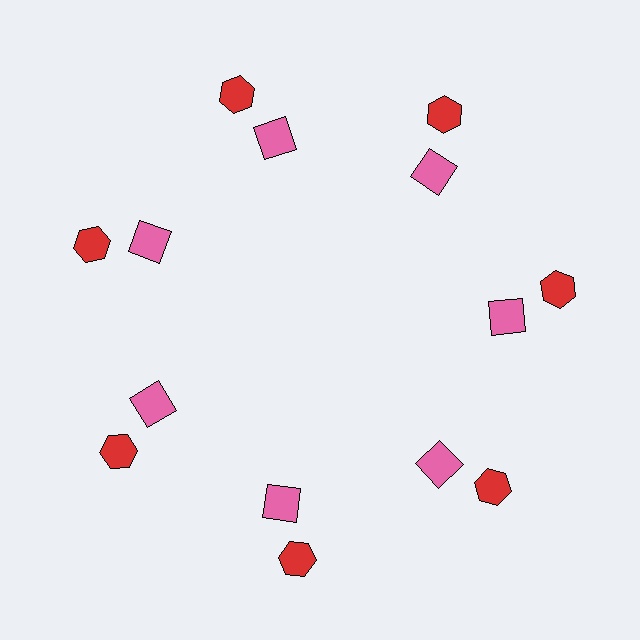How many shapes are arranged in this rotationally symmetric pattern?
There are 14 shapes, arranged in 7 groups of 2.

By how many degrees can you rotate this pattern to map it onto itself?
The pattern maps onto itself every 51 degrees of rotation.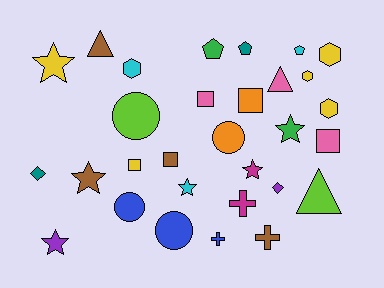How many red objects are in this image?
There are no red objects.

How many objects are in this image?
There are 30 objects.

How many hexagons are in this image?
There are 4 hexagons.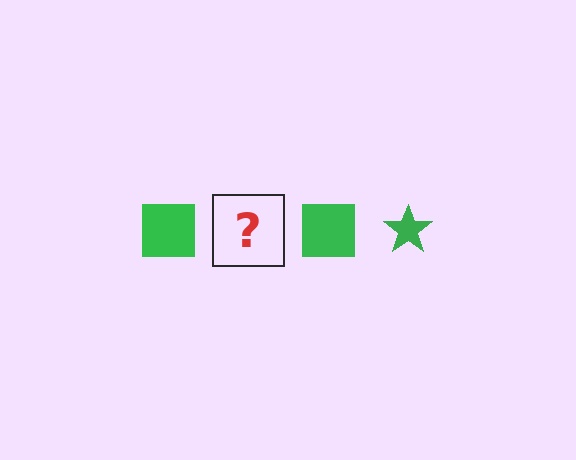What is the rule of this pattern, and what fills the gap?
The rule is that the pattern cycles through square, star shapes in green. The gap should be filled with a green star.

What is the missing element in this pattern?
The missing element is a green star.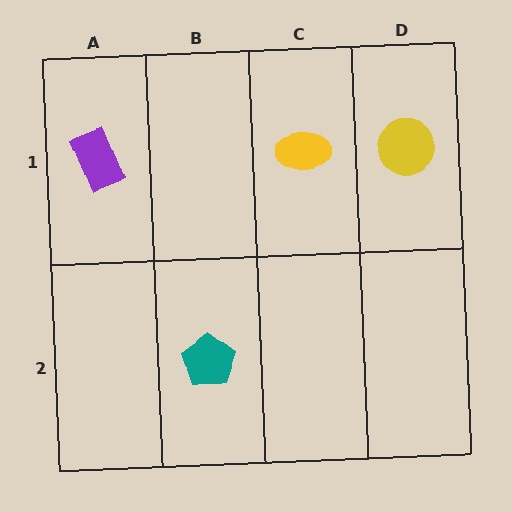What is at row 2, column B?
A teal pentagon.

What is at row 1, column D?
A yellow circle.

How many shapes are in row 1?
3 shapes.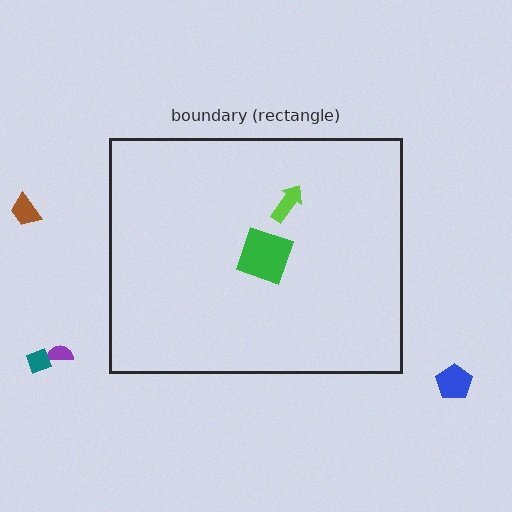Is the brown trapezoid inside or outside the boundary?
Outside.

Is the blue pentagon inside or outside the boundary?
Outside.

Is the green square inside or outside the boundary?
Inside.